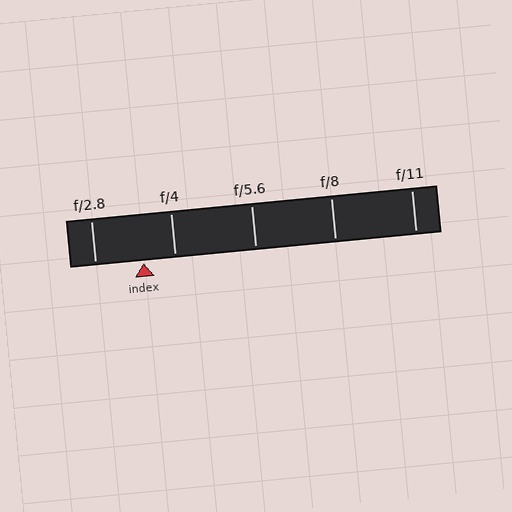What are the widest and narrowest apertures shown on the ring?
The widest aperture shown is f/2.8 and the narrowest is f/11.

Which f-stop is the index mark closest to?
The index mark is closest to f/4.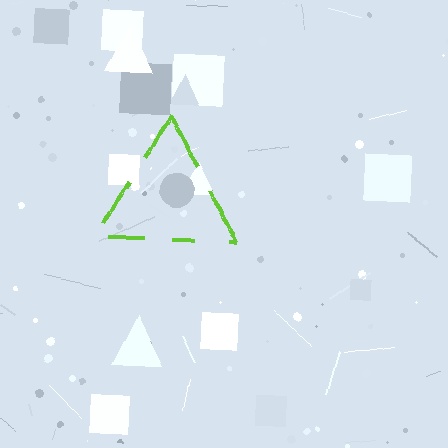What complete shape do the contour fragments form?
The contour fragments form a triangle.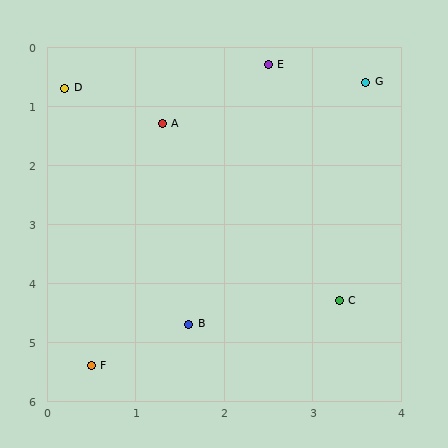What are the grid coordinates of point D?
Point D is at approximately (0.2, 0.7).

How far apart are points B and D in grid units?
Points B and D are about 4.2 grid units apart.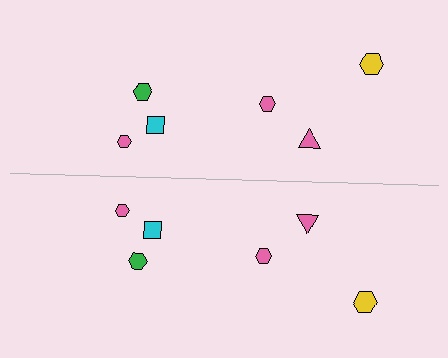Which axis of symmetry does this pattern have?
The pattern has a horizontal axis of symmetry running through the center of the image.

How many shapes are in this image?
There are 12 shapes in this image.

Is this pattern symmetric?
Yes, this pattern has bilateral (reflection) symmetry.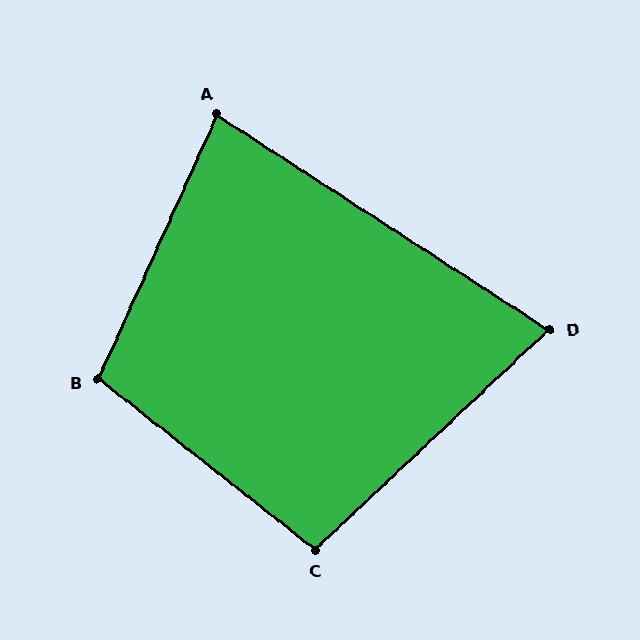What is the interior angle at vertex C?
Approximately 99 degrees (obtuse).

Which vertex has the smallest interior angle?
D, at approximately 76 degrees.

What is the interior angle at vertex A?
Approximately 81 degrees (acute).